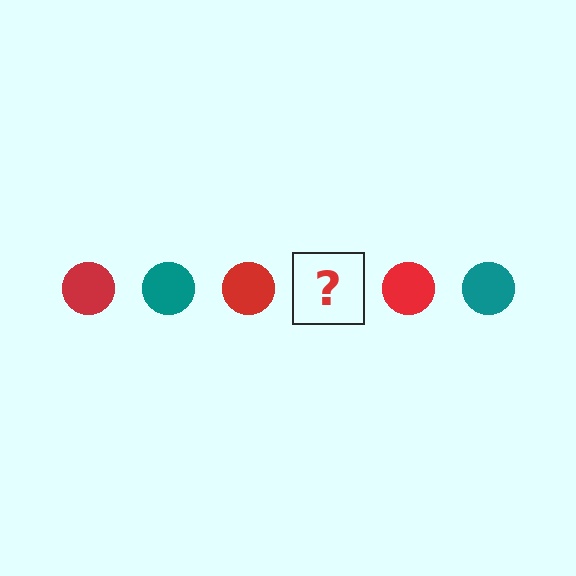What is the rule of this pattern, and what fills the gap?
The rule is that the pattern cycles through red, teal circles. The gap should be filled with a teal circle.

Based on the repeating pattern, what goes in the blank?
The blank should be a teal circle.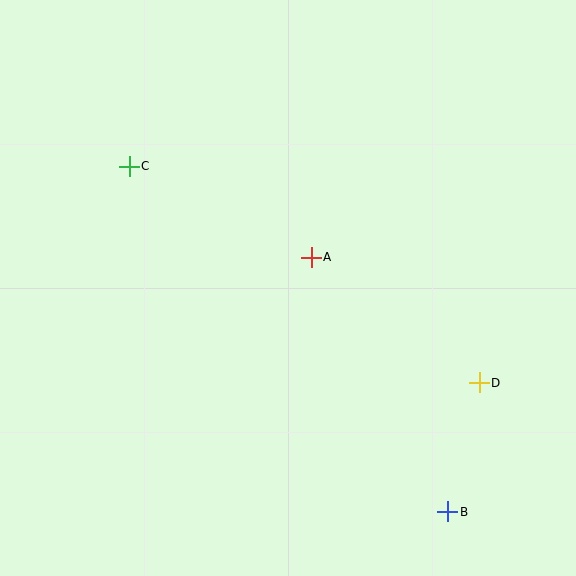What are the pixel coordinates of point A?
Point A is at (311, 257).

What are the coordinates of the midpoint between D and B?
The midpoint between D and B is at (464, 447).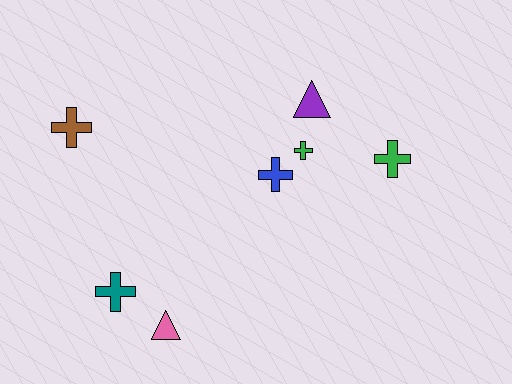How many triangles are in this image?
There are 2 triangles.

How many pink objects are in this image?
There is 1 pink object.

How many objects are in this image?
There are 7 objects.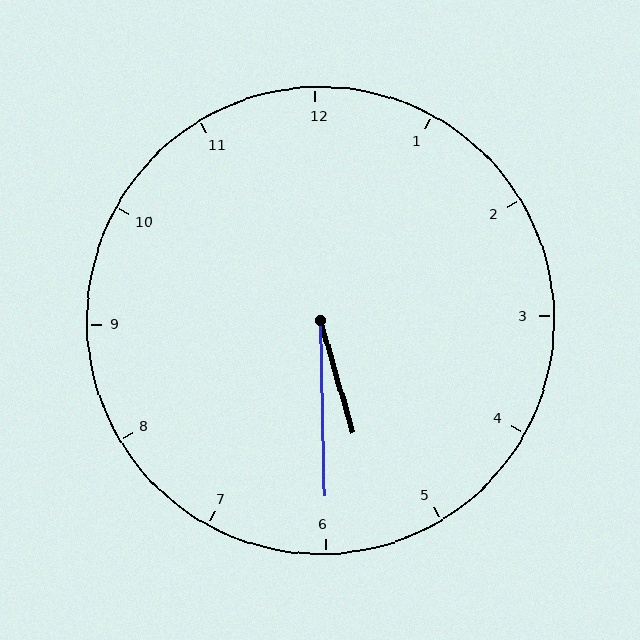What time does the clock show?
5:30.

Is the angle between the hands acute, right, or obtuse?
It is acute.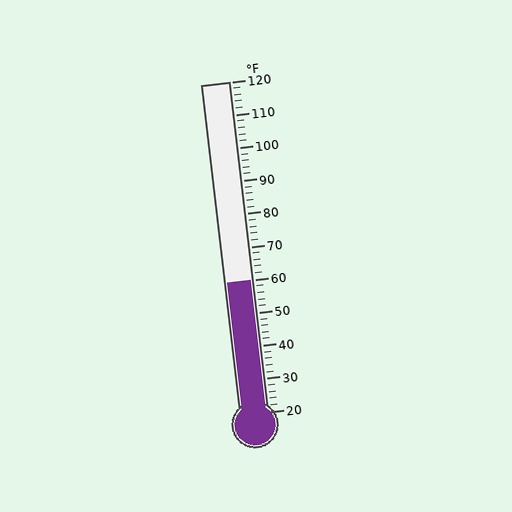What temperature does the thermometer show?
The thermometer shows approximately 60°F.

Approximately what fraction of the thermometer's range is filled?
The thermometer is filled to approximately 40% of its range.